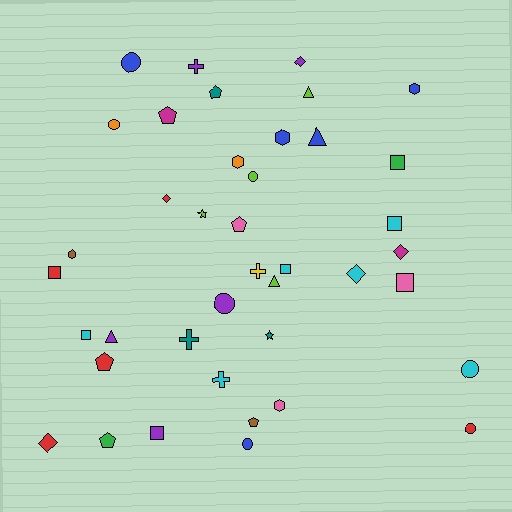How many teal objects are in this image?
There are 3 teal objects.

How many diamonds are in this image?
There are 5 diamonds.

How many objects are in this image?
There are 40 objects.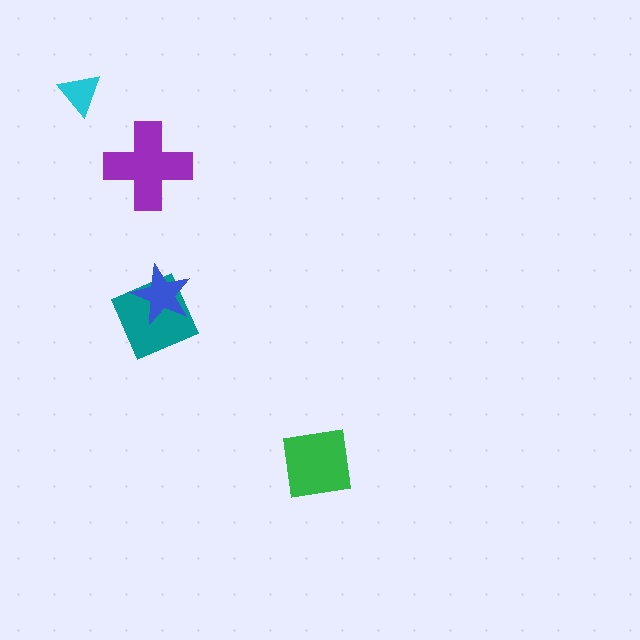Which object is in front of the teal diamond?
The blue star is in front of the teal diamond.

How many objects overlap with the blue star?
1 object overlaps with the blue star.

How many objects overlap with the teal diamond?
1 object overlaps with the teal diamond.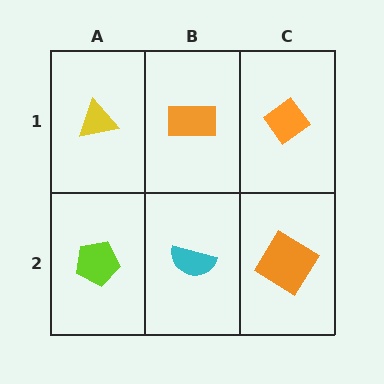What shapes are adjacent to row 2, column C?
An orange diamond (row 1, column C), a cyan semicircle (row 2, column B).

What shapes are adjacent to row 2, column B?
An orange rectangle (row 1, column B), a lime pentagon (row 2, column A), an orange diamond (row 2, column C).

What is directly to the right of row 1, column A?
An orange rectangle.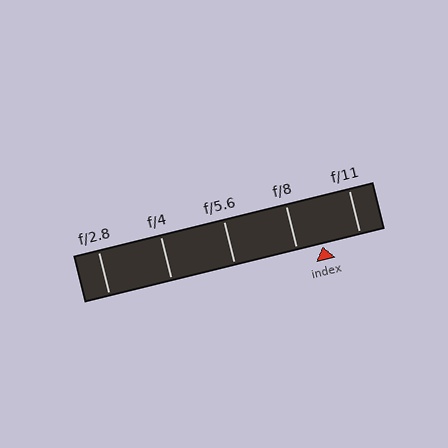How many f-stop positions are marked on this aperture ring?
There are 5 f-stop positions marked.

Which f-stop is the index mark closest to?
The index mark is closest to f/8.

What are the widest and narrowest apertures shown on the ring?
The widest aperture shown is f/2.8 and the narrowest is f/11.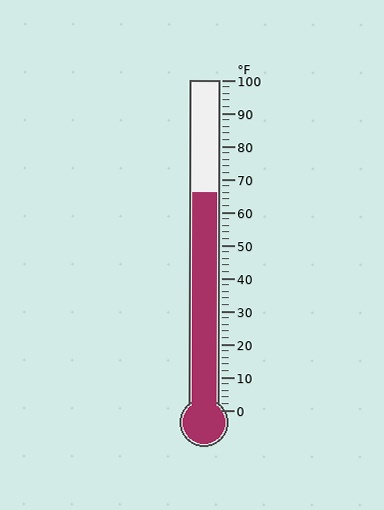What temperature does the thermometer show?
The thermometer shows approximately 66°F.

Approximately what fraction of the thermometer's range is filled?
The thermometer is filled to approximately 65% of its range.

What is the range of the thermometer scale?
The thermometer scale ranges from 0°F to 100°F.